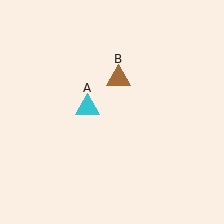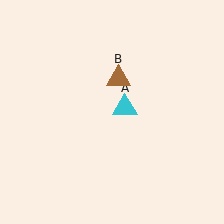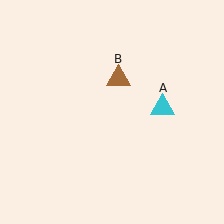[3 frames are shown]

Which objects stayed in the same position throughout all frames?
Brown triangle (object B) remained stationary.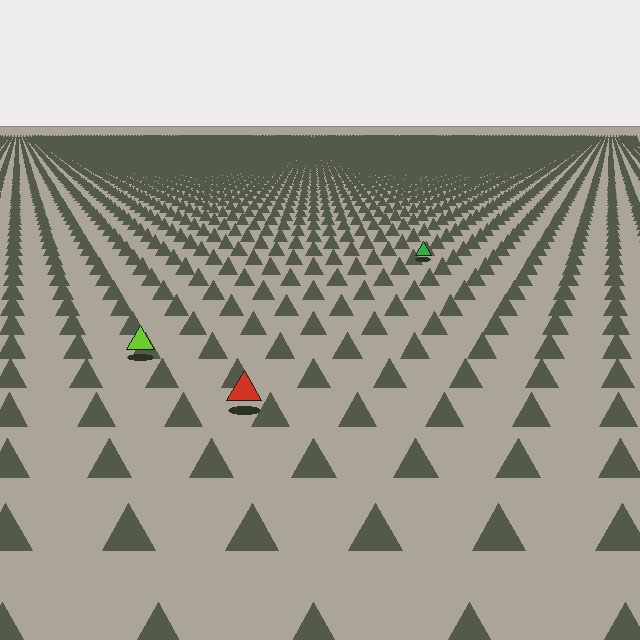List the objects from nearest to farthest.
From nearest to farthest: the red triangle, the lime triangle, the green triangle.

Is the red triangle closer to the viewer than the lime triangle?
Yes. The red triangle is closer — you can tell from the texture gradient: the ground texture is coarser near it.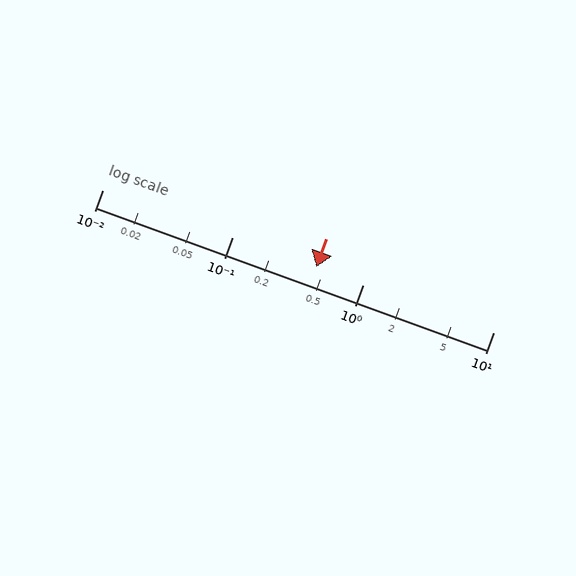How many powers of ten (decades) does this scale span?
The scale spans 3 decades, from 0.01 to 10.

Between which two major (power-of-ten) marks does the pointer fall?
The pointer is between 0.1 and 1.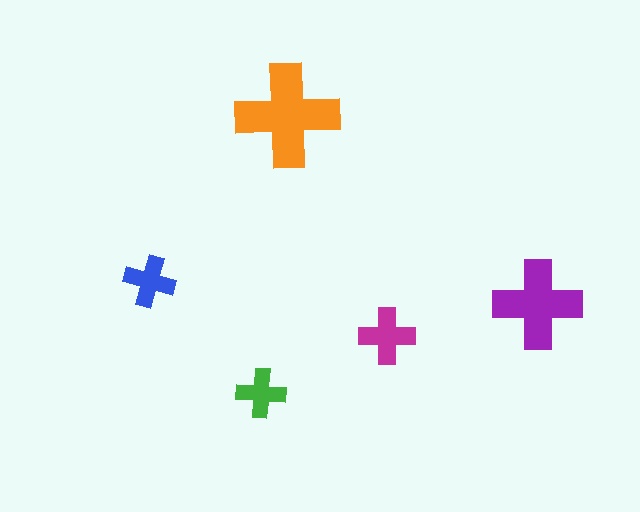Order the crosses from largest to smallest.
the orange one, the purple one, the magenta one, the blue one, the green one.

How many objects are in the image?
There are 5 objects in the image.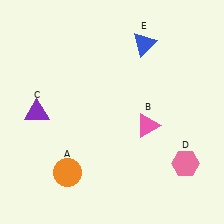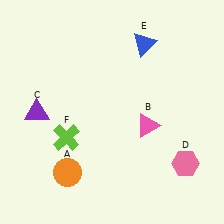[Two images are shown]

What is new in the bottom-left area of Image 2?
A lime cross (F) was added in the bottom-left area of Image 2.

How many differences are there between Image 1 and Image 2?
There is 1 difference between the two images.